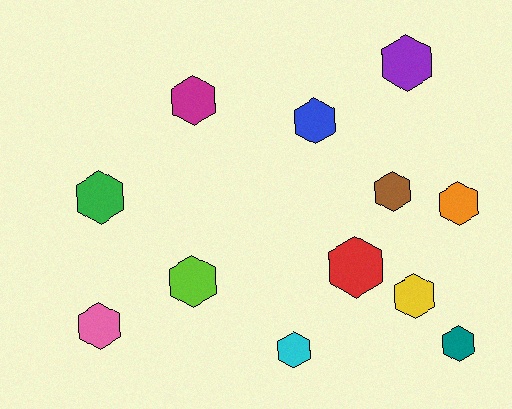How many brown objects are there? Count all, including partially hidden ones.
There is 1 brown object.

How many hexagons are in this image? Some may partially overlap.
There are 12 hexagons.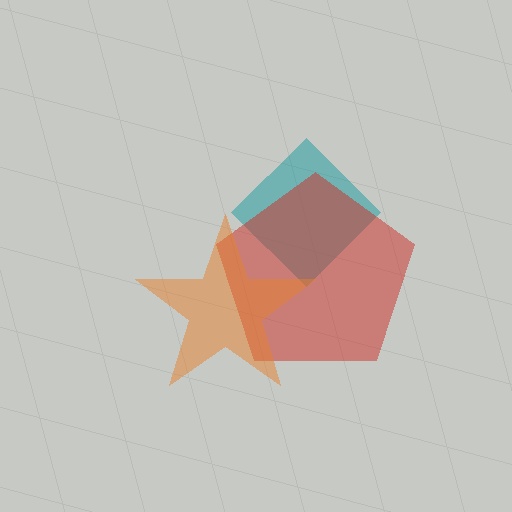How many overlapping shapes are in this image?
There are 3 overlapping shapes in the image.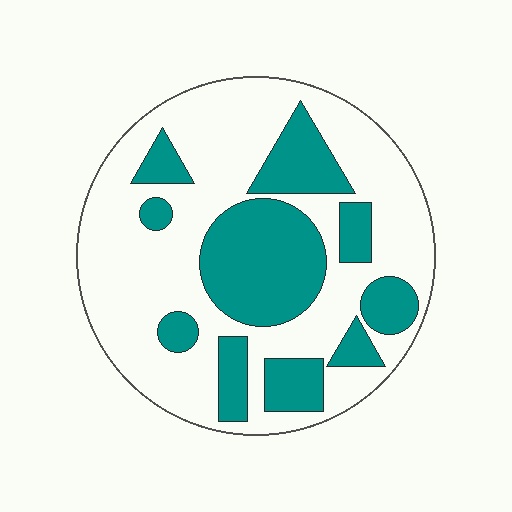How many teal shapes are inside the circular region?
10.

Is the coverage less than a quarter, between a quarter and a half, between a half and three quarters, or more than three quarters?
Between a quarter and a half.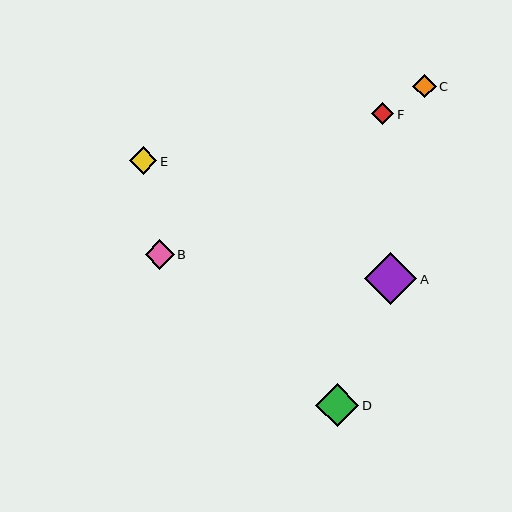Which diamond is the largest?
Diamond A is the largest with a size of approximately 52 pixels.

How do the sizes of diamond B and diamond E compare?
Diamond B and diamond E are approximately the same size.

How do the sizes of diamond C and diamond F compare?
Diamond C and diamond F are approximately the same size.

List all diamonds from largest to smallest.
From largest to smallest: A, D, B, E, C, F.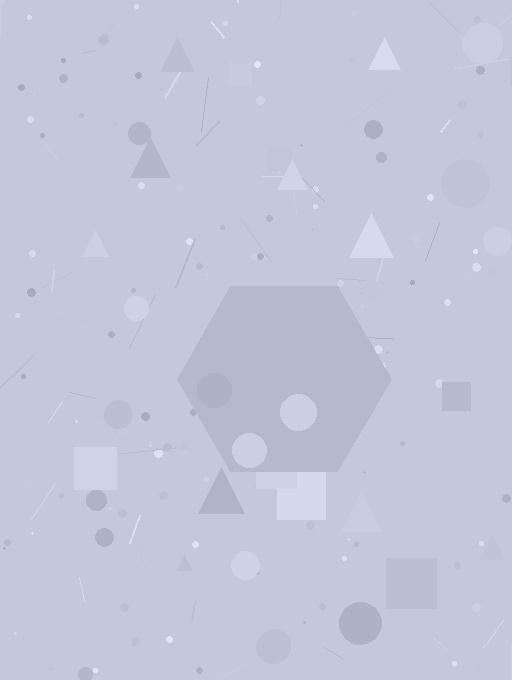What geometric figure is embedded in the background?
A hexagon is embedded in the background.